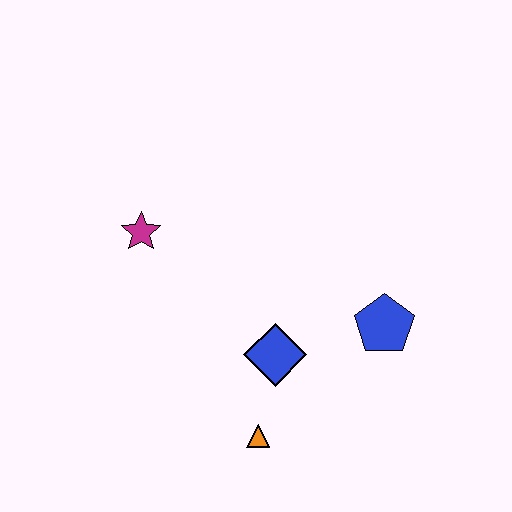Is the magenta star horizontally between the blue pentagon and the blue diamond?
No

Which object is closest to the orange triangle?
The blue diamond is closest to the orange triangle.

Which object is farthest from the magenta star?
The blue pentagon is farthest from the magenta star.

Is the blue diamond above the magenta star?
No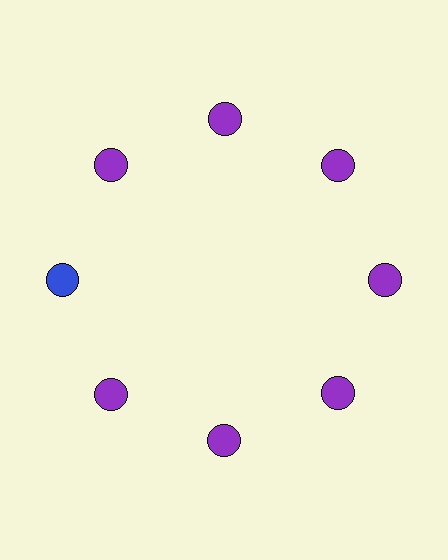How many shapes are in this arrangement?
There are 8 shapes arranged in a ring pattern.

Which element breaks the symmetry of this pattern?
The blue circle at roughly the 9 o'clock position breaks the symmetry. All other shapes are purple circles.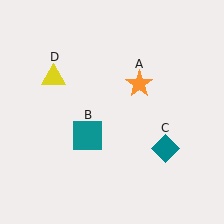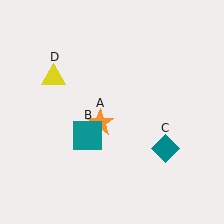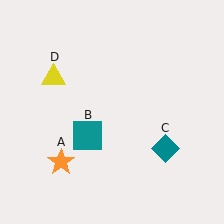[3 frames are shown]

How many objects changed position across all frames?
1 object changed position: orange star (object A).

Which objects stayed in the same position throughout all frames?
Teal square (object B) and teal diamond (object C) and yellow triangle (object D) remained stationary.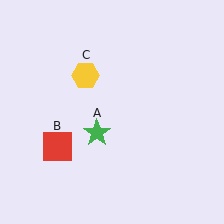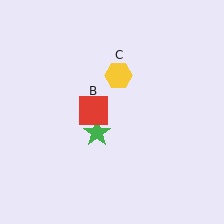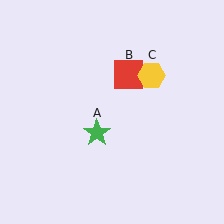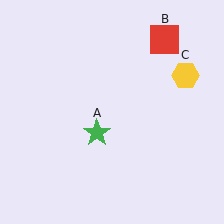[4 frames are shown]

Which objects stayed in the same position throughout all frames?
Green star (object A) remained stationary.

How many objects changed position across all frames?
2 objects changed position: red square (object B), yellow hexagon (object C).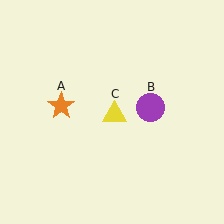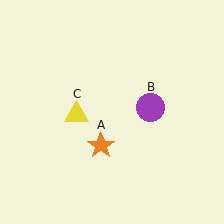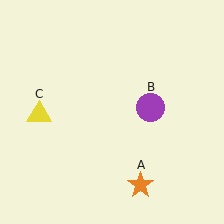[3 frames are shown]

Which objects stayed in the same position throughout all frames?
Purple circle (object B) remained stationary.